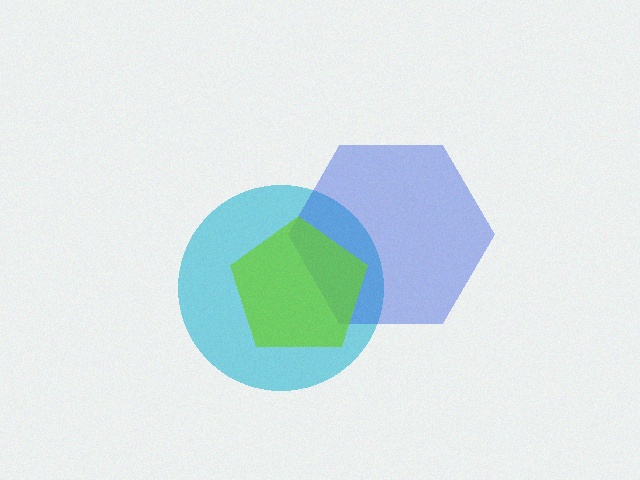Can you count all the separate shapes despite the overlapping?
Yes, there are 3 separate shapes.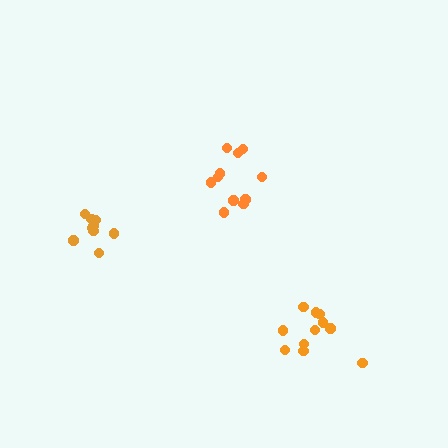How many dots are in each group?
Group 1: 11 dots, Group 2: 11 dots, Group 3: 9 dots (31 total).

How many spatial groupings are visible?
There are 3 spatial groupings.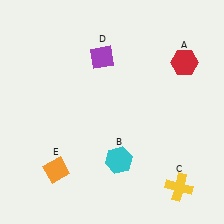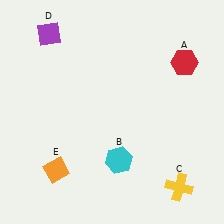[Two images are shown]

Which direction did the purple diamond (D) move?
The purple diamond (D) moved left.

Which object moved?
The purple diamond (D) moved left.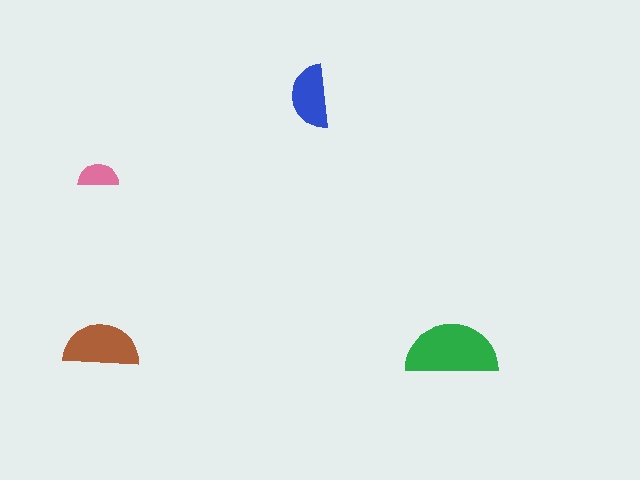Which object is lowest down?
The green semicircle is bottommost.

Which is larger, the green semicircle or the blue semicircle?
The green one.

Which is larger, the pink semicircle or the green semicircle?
The green one.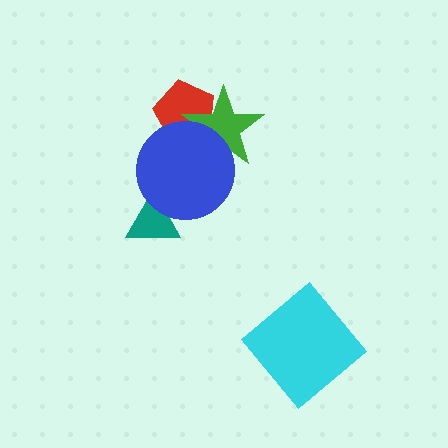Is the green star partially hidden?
Yes, it is partially covered by another shape.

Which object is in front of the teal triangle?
The blue circle is in front of the teal triangle.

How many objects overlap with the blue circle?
3 objects overlap with the blue circle.